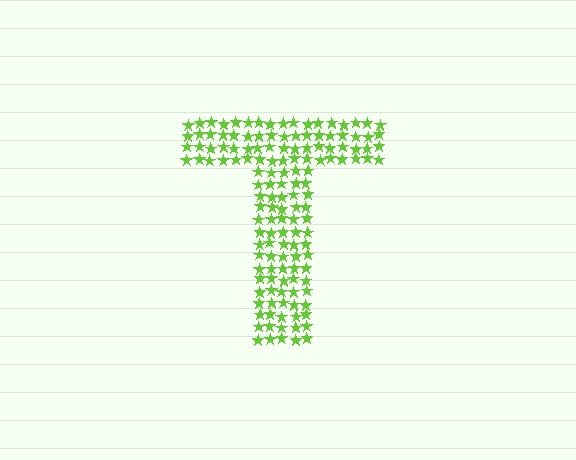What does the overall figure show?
The overall figure shows the letter T.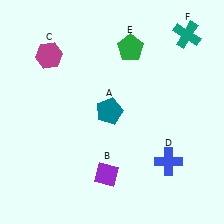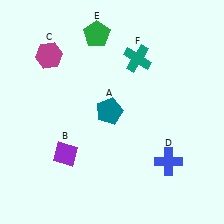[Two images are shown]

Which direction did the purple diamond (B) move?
The purple diamond (B) moved left.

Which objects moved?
The objects that moved are: the purple diamond (B), the green pentagon (E), the teal cross (F).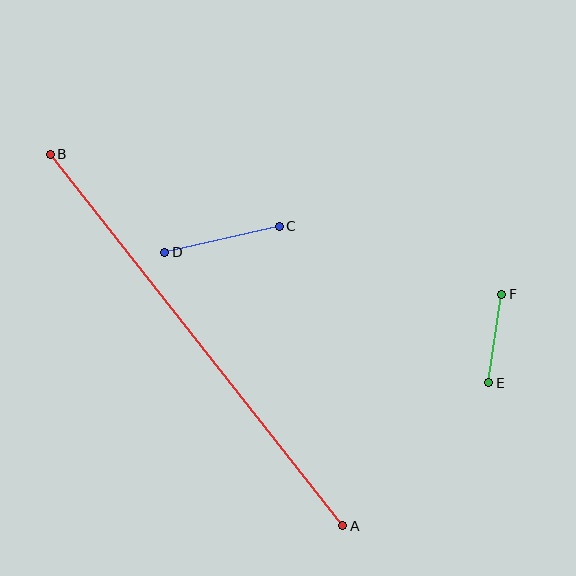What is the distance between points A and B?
The distance is approximately 473 pixels.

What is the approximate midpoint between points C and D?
The midpoint is at approximately (222, 239) pixels.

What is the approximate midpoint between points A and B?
The midpoint is at approximately (197, 340) pixels.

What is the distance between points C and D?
The distance is approximately 117 pixels.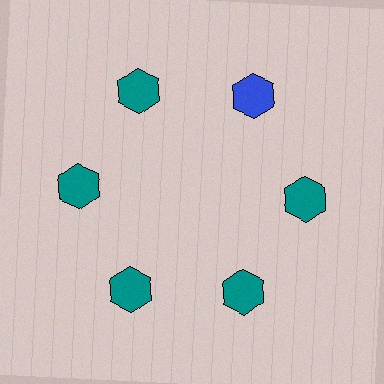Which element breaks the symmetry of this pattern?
The blue hexagon at roughly the 1 o'clock position breaks the symmetry. All other shapes are teal hexagons.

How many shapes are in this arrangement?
There are 6 shapes arranged in a ring pattern.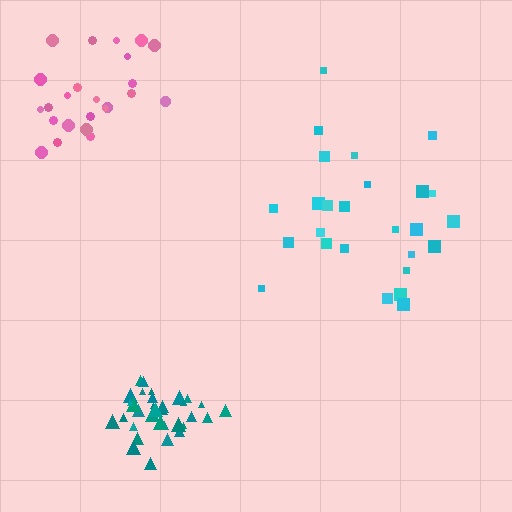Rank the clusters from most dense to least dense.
teal, pink, cyan.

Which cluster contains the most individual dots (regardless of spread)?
Teal (33).